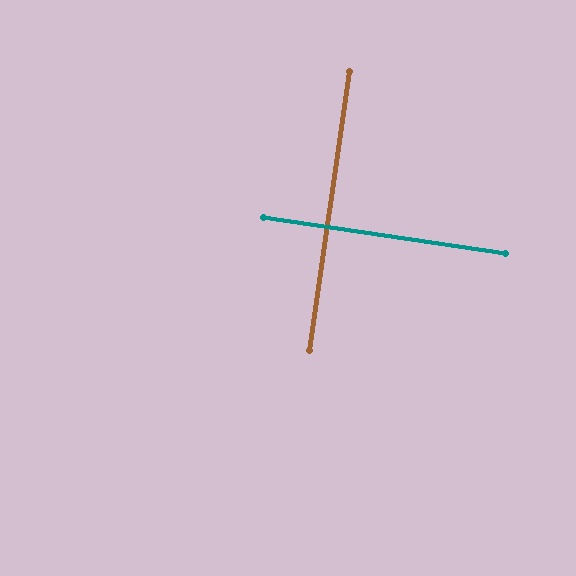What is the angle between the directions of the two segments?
Approximately 90 degrees.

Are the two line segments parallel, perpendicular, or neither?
Perpendicular — they meet at approximately 90°.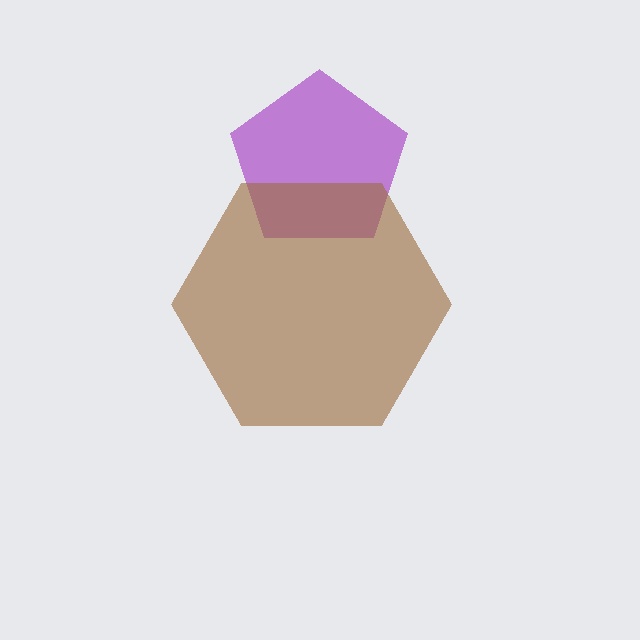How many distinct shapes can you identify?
There are 2 distinct shapes: a purple pentagon, a brown hexagon.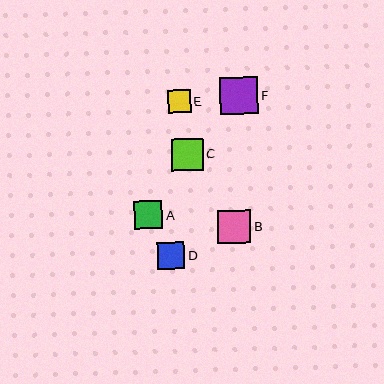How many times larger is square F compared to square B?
Square F is approximately 1.1 times the size of square B.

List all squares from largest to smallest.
From largest to smallest: F, B, C, A, D, E.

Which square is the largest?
Square F is the largest with a size of approximately 38 pixels.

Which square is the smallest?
Square E is the smallest with a size of approximately 23 pixels.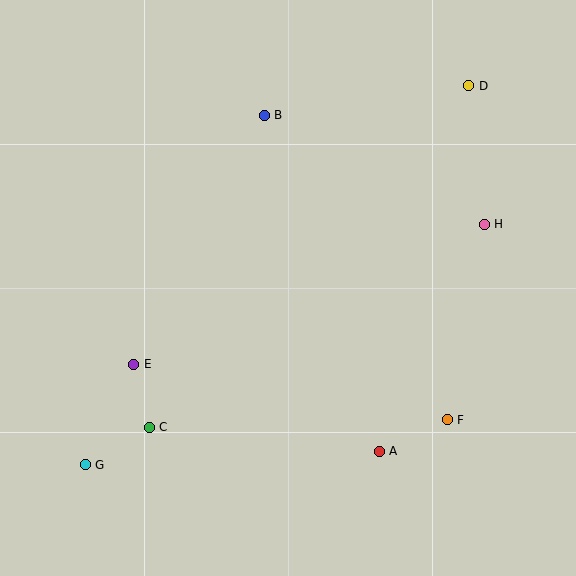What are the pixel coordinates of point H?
Point H is at (484, 224).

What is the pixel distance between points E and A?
The distance between E and A is 261 pixels.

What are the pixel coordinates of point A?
Point A is at (379, 451).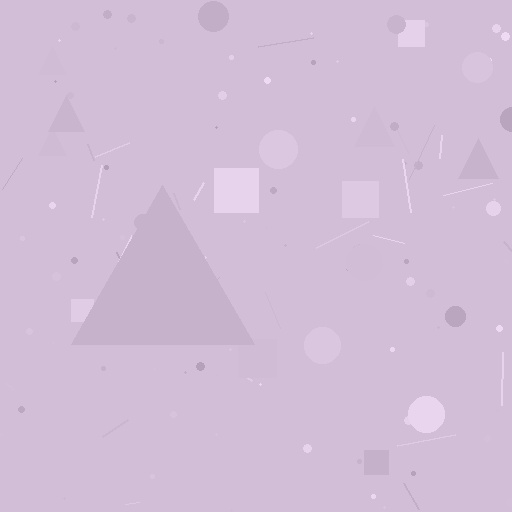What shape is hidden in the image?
A triangle is hidden in the image.